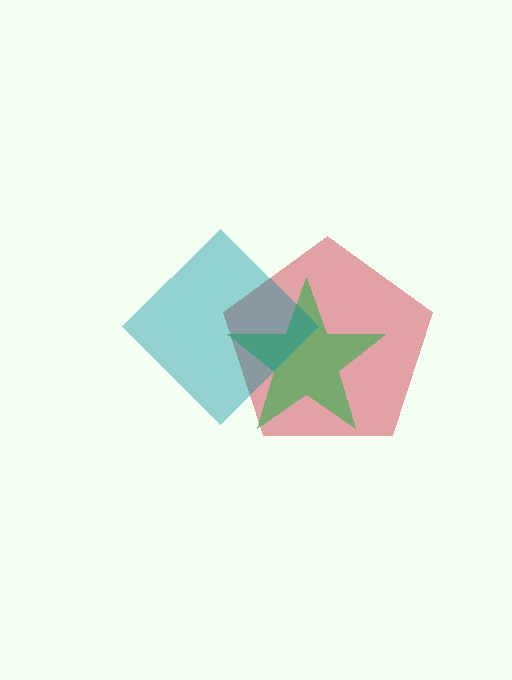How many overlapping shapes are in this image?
There are 3 overlapping shapes in the image.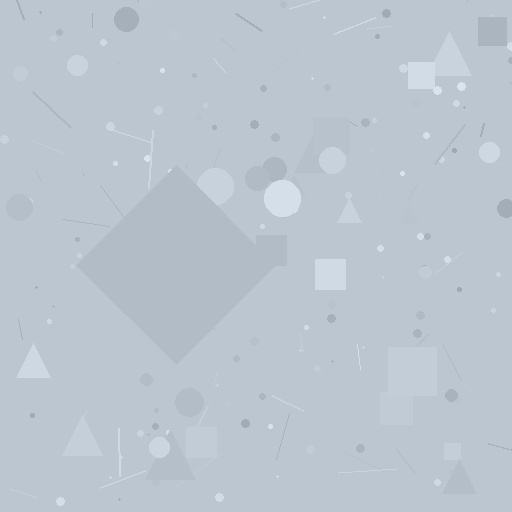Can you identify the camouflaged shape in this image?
The camouflaged shape is a diamond.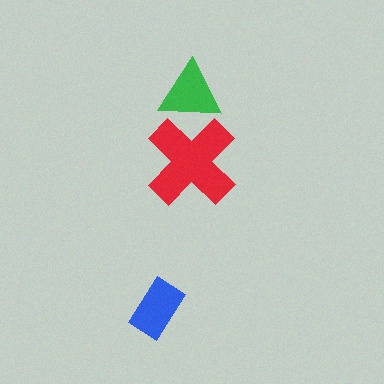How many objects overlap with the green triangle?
1 object overlaps with the green triangle.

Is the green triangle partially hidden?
No, no other shape covers it.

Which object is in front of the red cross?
The green triangle is in front of the red cross.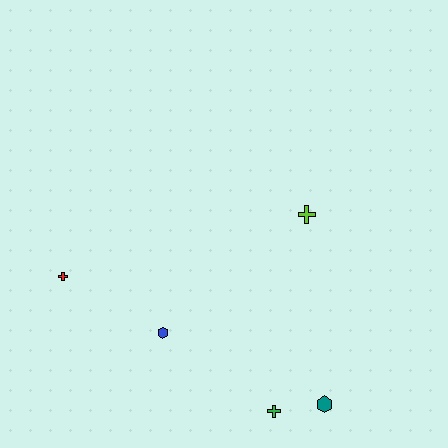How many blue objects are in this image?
There is 1 blue object.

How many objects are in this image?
There are 5 objects.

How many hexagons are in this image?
There are 2 hexagons.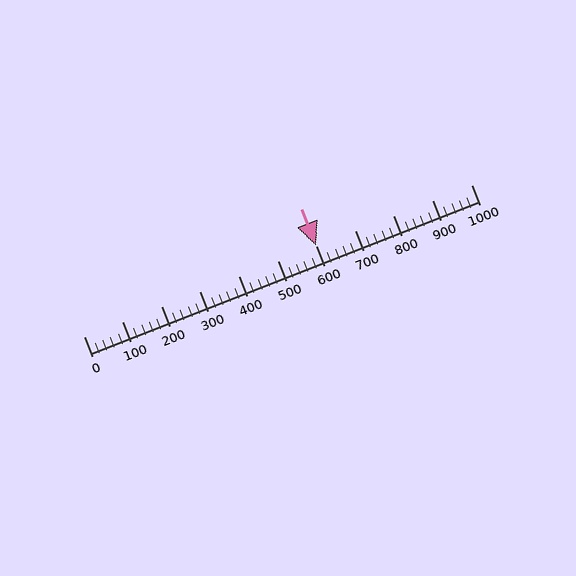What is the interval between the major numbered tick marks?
The major tick marks are spaced 100 units apart.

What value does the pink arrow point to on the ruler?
The pink arrow points to approximately 600.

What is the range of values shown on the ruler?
The ruler shows values from 0 to 1000.